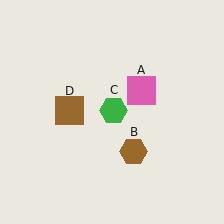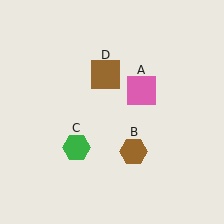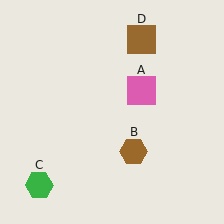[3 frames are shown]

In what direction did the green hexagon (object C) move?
The green hexagon (object C) moved down and to the left.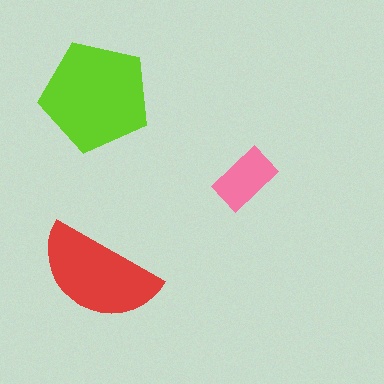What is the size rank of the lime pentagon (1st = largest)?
1st.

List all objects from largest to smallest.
The lime pentagon, the red semicircle, the pink rectangle.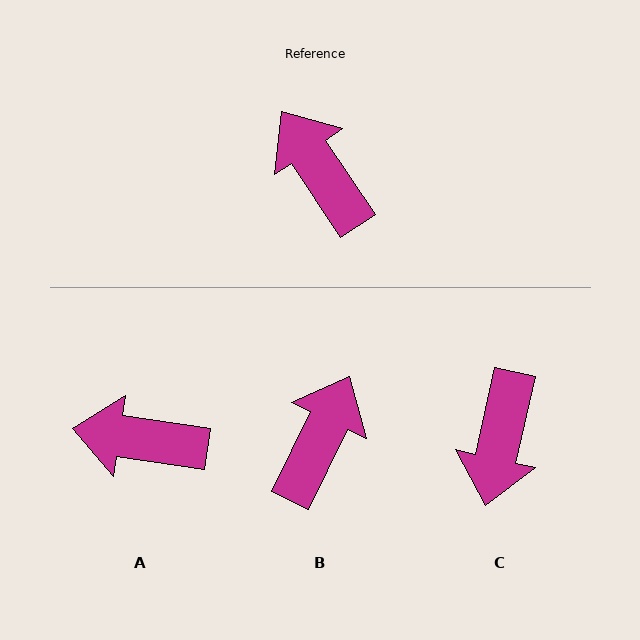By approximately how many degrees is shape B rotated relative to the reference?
Approximately 59 degrees clockwise.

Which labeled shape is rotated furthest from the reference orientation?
C, about 134 degrees away.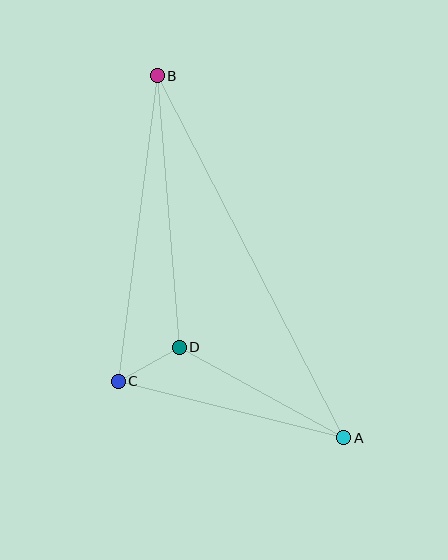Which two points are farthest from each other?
Points A and B are farthest from each other.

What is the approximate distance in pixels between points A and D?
The distance between A and D is approximately 188 pixels.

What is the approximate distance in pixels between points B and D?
The distance between B and D is approximately 272 pixels.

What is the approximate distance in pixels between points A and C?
The distance between A and C is approximately 233 pixels.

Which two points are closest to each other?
Points C and D are closest to each other.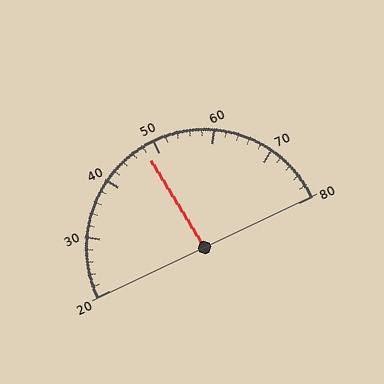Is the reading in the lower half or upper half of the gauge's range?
The reading is in the lower half of the range (20 to 80).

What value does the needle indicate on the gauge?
The needle indicates approximately 48.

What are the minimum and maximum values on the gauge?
The gauge ranges from 20 to 80.